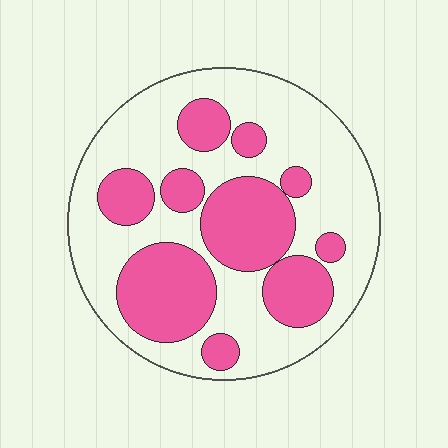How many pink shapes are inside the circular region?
10.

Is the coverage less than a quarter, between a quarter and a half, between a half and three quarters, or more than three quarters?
Between a quarter and a half.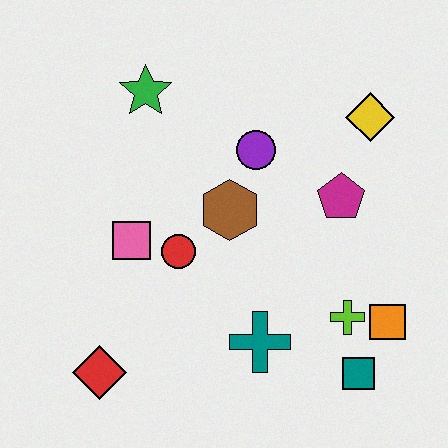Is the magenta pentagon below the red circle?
No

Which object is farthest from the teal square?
The green star is farthest from the teal square.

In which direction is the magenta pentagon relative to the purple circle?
The magenta pentagon is to the right of the purple circle.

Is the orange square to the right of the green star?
Yes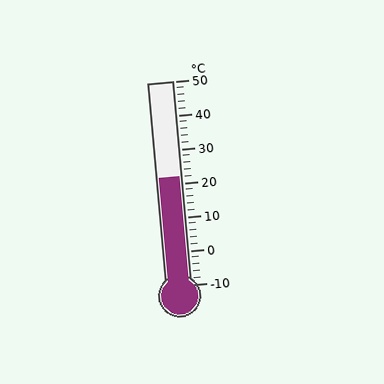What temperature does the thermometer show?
The thermometer shows approximately 22°C.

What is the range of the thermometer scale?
The thermometer scale ranges from -10°C to 50°C.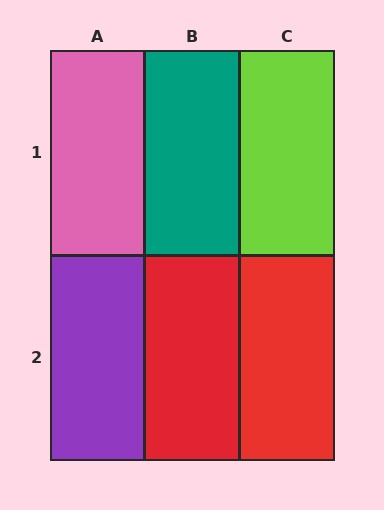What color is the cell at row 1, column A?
Pink.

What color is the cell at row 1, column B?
Teal.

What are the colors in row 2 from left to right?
Purple, red, red.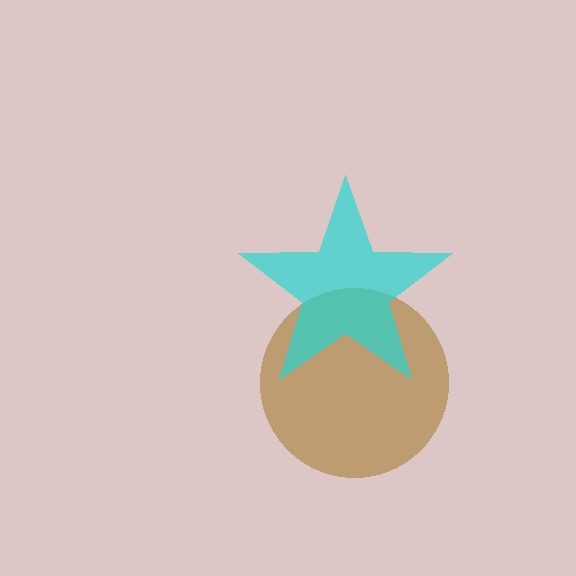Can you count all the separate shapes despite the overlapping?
Yes, there are 2 separate shapes.